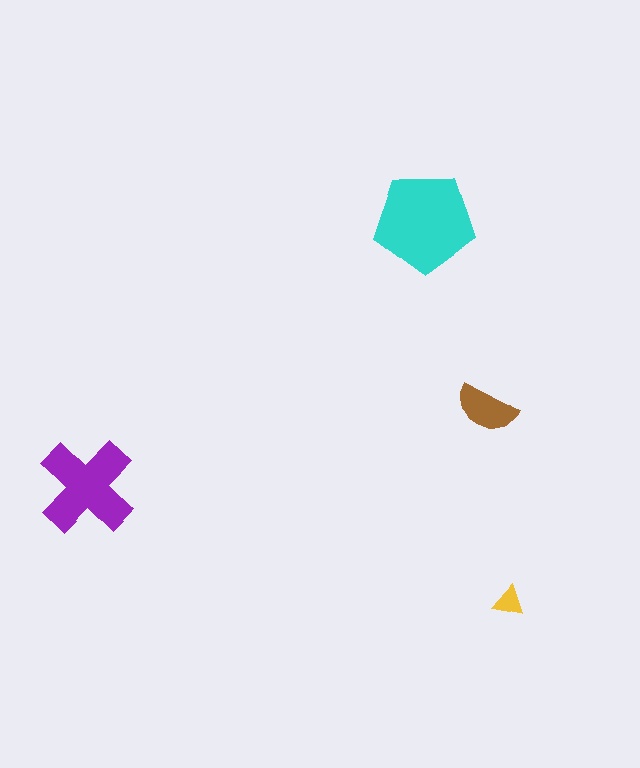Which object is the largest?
The cyan pentagon.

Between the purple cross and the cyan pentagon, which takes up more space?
The cyan pentagon.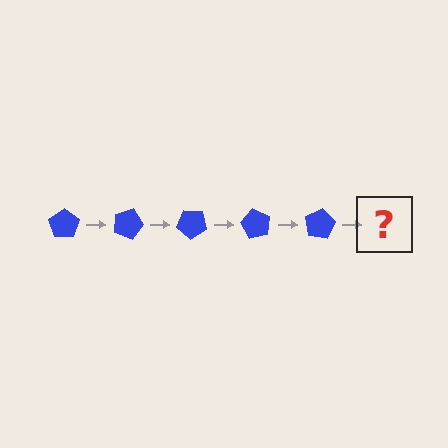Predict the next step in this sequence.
The next step is a blue pentagon rotated 100 degrees.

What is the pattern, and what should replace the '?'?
The pattern is that the pentagon rotates 20 degrees each step. The '?' should be a blue pentagon rotated 100 degrees.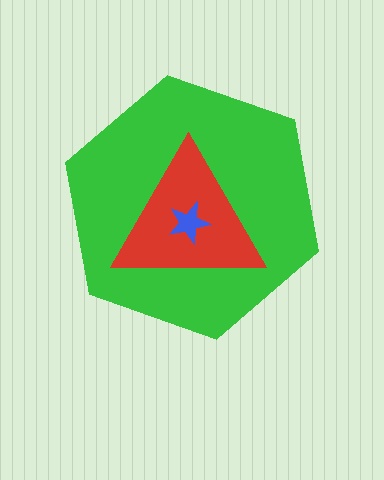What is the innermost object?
The blue star.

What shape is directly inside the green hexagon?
The red triangle.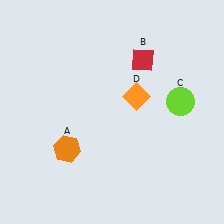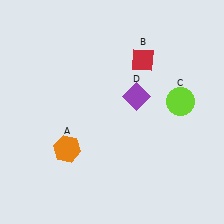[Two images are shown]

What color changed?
The diamond (D) changed from orange in Image 1 to purple in Image 2.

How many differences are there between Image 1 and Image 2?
There is 1 difference between the two images.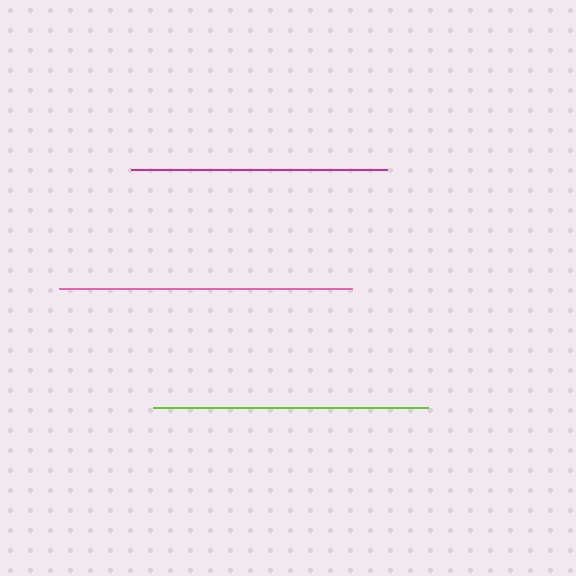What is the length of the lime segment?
The lime segment is approximately 274 pixels long.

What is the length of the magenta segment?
The magenta segment is approximately 256 pixels long.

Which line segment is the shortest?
The magenta line is the shortest at approximately 256 pixels.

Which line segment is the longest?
The pink line is the longest at approximately 293 pixels.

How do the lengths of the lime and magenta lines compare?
The lime and magenta lines are approximately the same length.